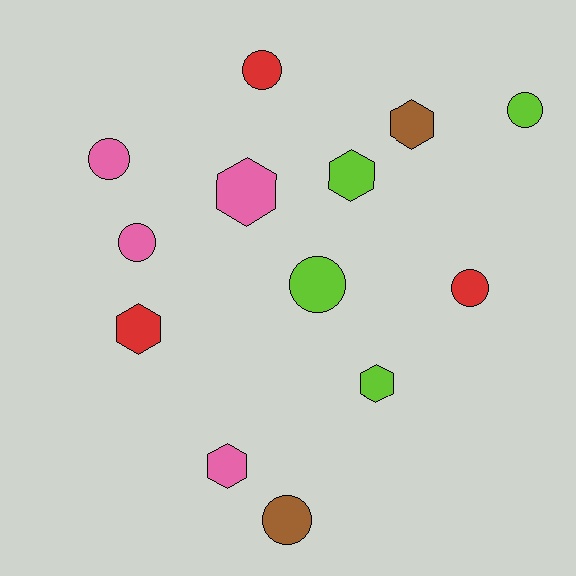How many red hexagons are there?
There is 1 red hexagon.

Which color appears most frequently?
Pink, with 4 objects.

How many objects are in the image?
There are 13 objects.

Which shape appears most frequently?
Circle, with 7 objects.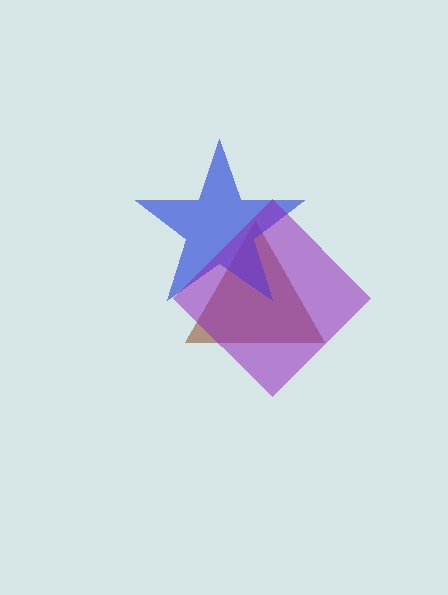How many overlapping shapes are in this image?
There are 3 overlapping shapes in the image.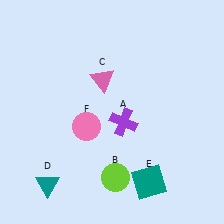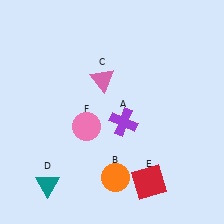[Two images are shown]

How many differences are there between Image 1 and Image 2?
There are 2 differences between the two images.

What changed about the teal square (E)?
In Image 1, E is teal. In Image 2, it changed to red.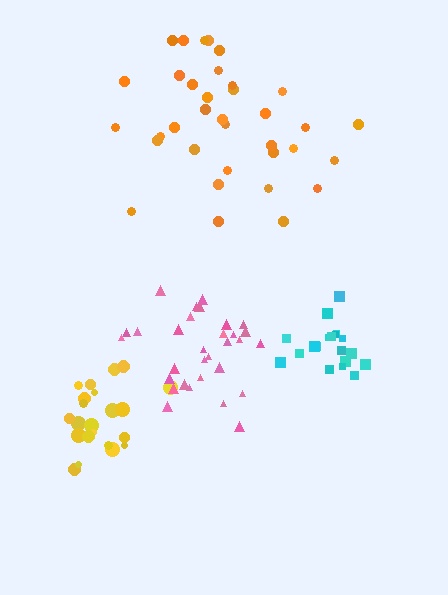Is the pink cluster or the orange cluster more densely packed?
Pink.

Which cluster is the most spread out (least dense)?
Orange.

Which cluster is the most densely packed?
Cyan.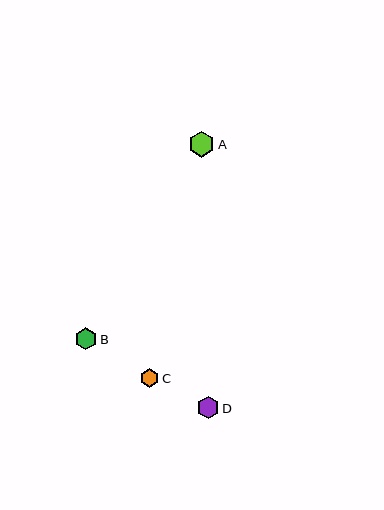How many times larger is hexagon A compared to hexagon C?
Hexagon A is approximately 1.4 times the size of hexagon C.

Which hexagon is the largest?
Hexagon A is the largest with a size of approximately 26 pixels.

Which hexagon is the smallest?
Hexagon C is the smallest with a size of approximately 19 pixels.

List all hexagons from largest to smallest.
From largest to smallest: A, D, B, C.